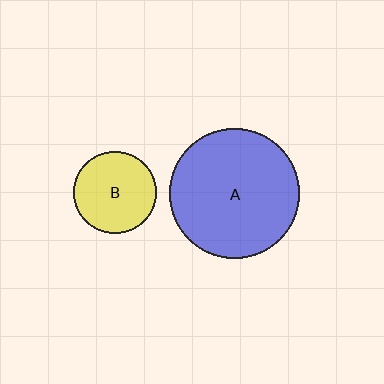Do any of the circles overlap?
No, none of the circles overlap.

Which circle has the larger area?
Circle A (blue).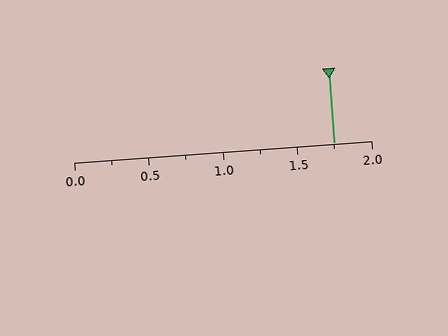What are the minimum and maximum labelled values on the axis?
The axis runs from 0.0 to 2.0.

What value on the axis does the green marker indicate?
The marker indicates approximately 1.75.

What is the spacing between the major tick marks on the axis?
The major ticks are spaced 0.5 apart.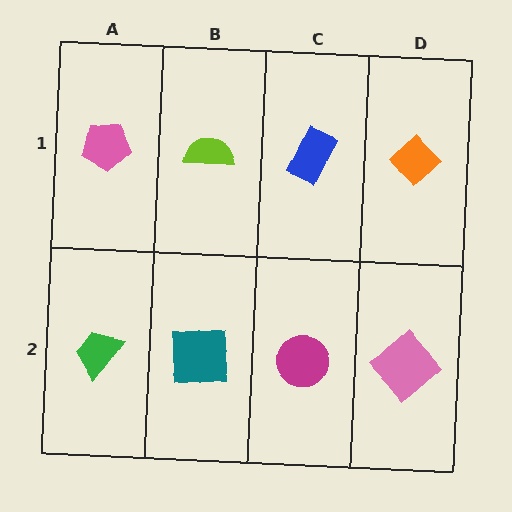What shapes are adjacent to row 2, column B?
A lime semicircle (row 1, column B), a green trapezoid (row 2, column A), a magenta circle (row 2, column C).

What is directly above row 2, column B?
A lime semicircle.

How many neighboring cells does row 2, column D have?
2.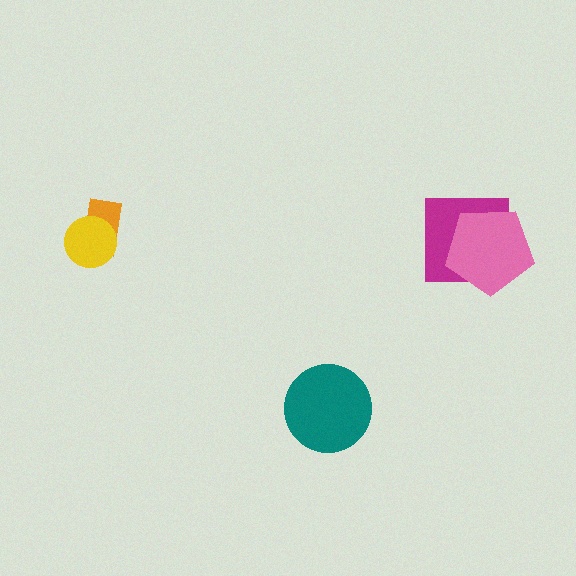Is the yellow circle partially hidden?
No, no other shape covers it.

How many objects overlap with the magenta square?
1 object overlaps with the magenta square.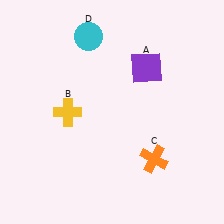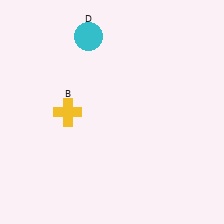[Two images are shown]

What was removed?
The orange cross (C), the purple square (A) were removed in Image 2.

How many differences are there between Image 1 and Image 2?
There are 2 differences between the two images.